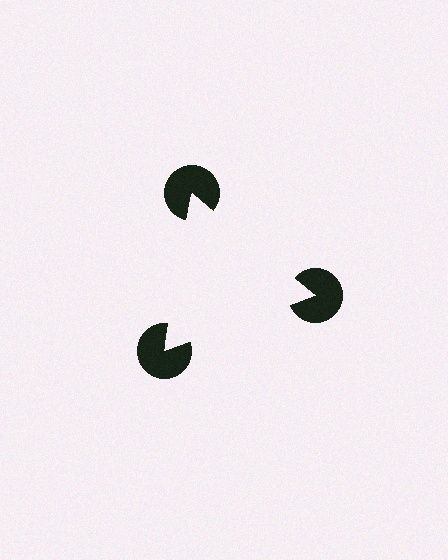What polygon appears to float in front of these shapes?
An illusory triangle — its edges are inferred from the aligned wedge cuts in the pac-man discs, not physically drawn.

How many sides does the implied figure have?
3 sides.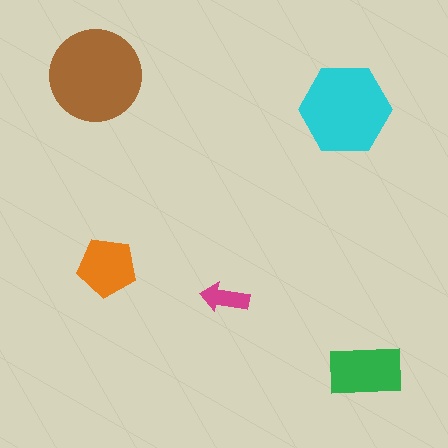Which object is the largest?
The brown circle.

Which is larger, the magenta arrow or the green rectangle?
The green rectangle.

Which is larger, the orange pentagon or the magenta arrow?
The orange pentagon.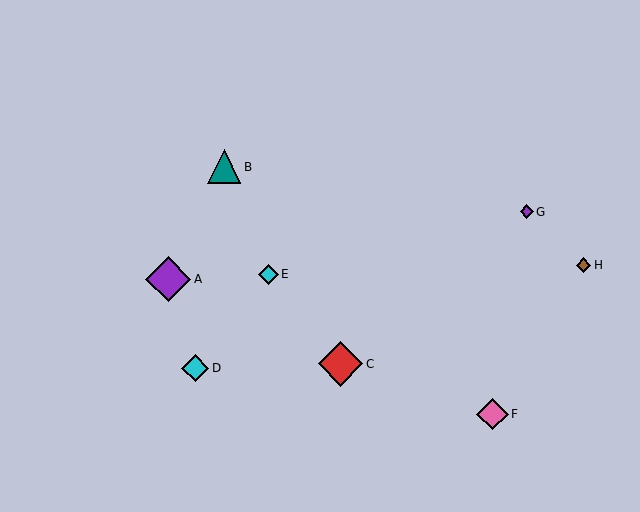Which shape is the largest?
The purple diamond (labeled A) is the largest.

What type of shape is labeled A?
Shape A is a purple diamond.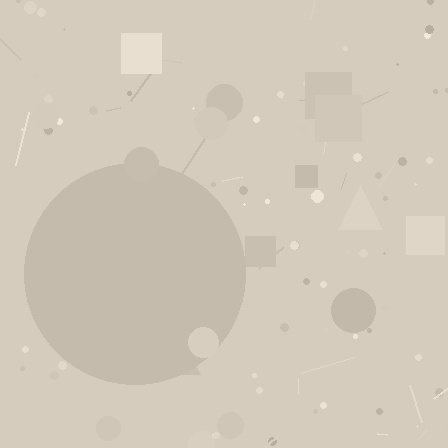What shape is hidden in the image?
A circle is hidden in the image.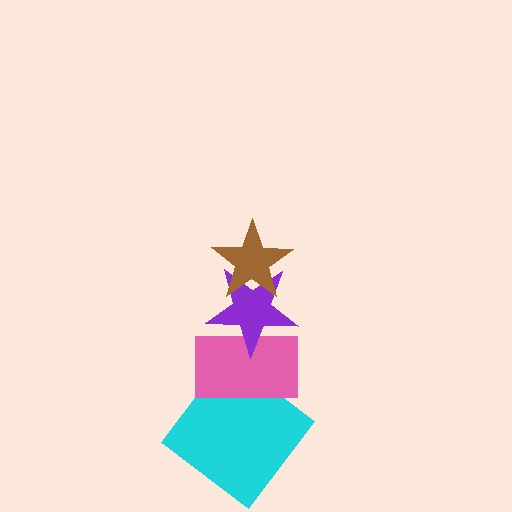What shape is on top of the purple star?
The brown star is on top of the purple star.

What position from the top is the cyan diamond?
The cyan diamond is 4th from the top.